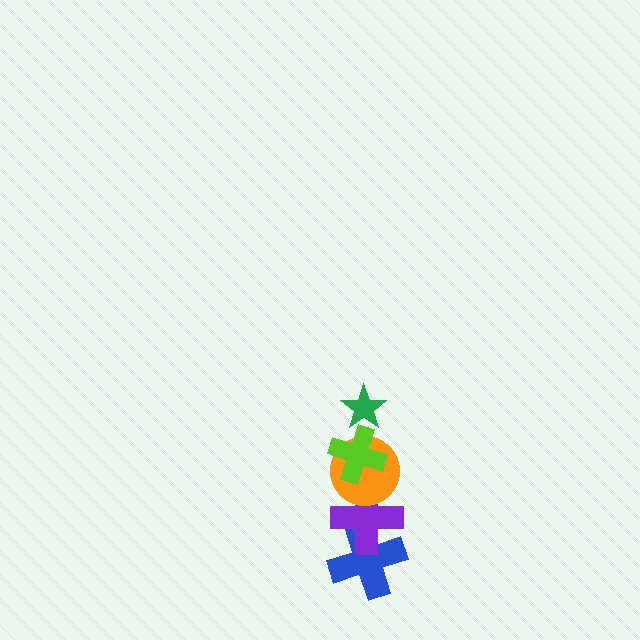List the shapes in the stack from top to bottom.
From top to bottom: the green star, the lime cross, the orange circle, the purple cross, the blue cross.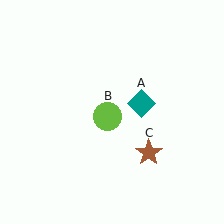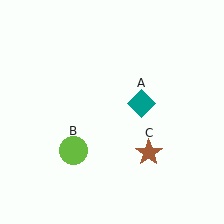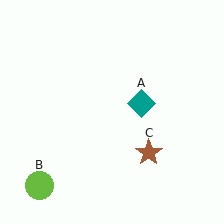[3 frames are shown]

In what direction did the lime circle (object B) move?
The lime circle (object B) moved down and to the left.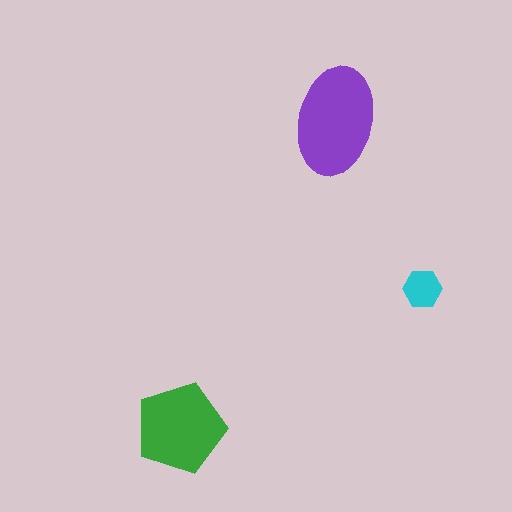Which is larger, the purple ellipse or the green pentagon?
The purple ellipse.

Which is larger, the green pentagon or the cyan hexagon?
The green pentagon.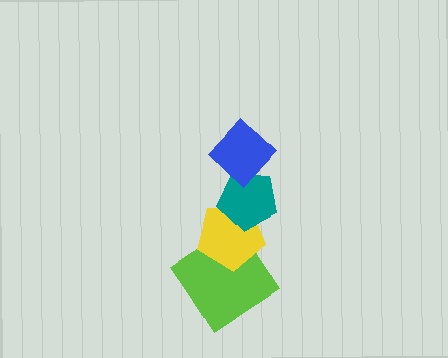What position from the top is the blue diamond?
The blue diamond is 1st from the top.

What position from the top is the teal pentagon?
The teal pentagon is 2nd from the top.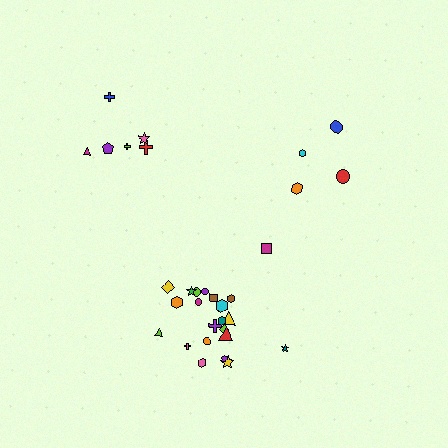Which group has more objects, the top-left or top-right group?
The top-left group.